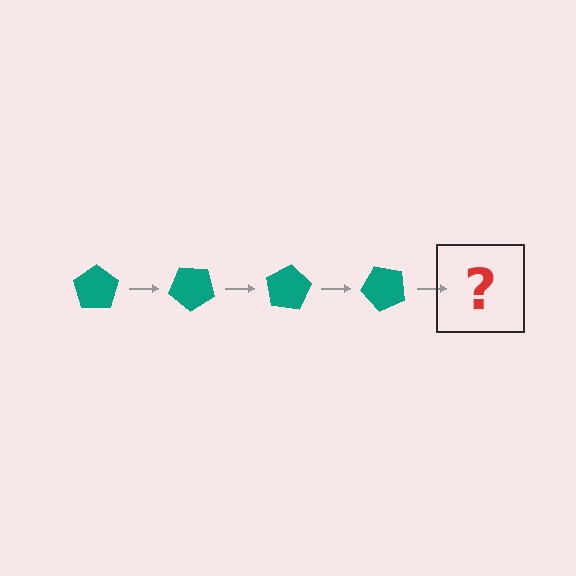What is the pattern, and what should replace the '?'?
The pattern is that the pentagon rotates 40 degrees each step. The '?' should be a teal pentagon rotated 160 degrees.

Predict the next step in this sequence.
The next step is a teal pentagon rotated 160 degrees.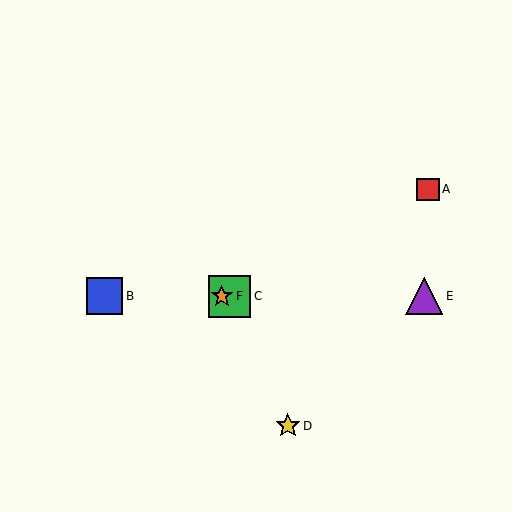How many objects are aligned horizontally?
4 objects (B, C, E, F) are aligned horizontally.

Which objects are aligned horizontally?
Objects B, C, E, F are aligned horizontally.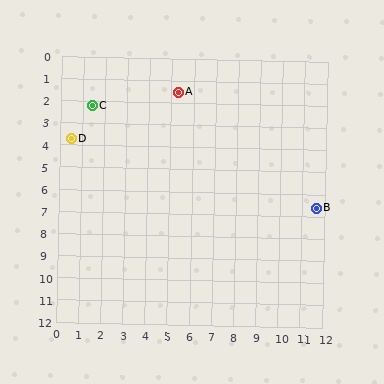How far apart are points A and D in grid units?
Points A and D are about 5.3 grid units apart.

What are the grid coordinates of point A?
Point A is at approximately (5.3, 1.5).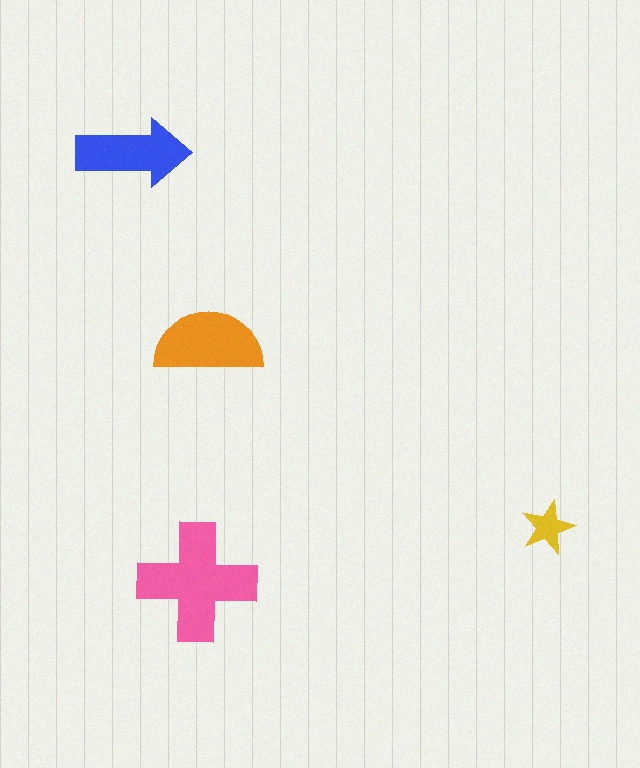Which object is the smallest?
The yellow star.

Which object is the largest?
The pink cross.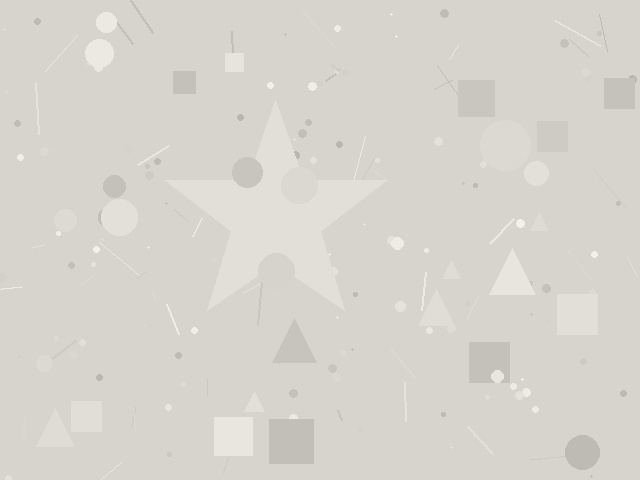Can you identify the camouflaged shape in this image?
The camouflaged shape is a star.